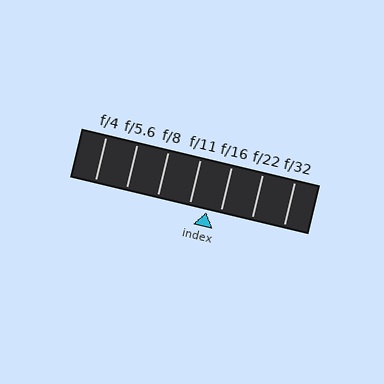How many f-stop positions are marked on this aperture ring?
There are 7 f-stop positions marked.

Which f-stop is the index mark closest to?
The index mark is closest to f/16.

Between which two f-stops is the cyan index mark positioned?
The index mark is between f/11 and f/16.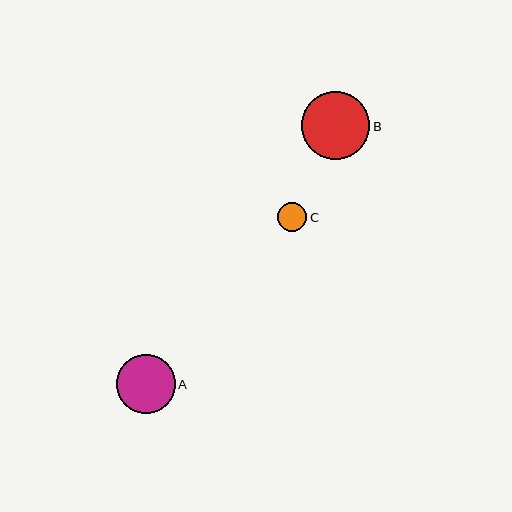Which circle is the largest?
Circle B is the largest with a size of approximately 68 pixels.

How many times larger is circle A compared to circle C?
Circle A is approximately 2.0 times the size of circle C.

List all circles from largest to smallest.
From largest to smallest: B, A, C.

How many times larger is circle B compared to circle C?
Circle B is approximately 2.3 times the size of circle C.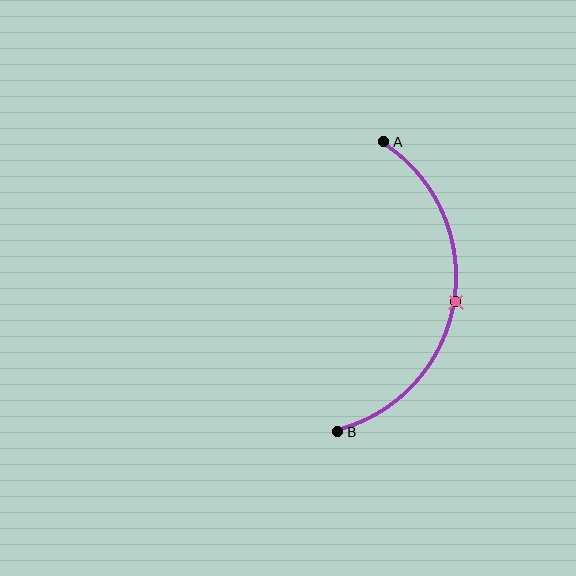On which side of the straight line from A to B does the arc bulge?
The arc bulges to the right of the straight line connecting A and B.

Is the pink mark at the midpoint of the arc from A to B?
Yes. The pink mark lies on the arc at equal arc-length from both A and B — it is the arc midpoint.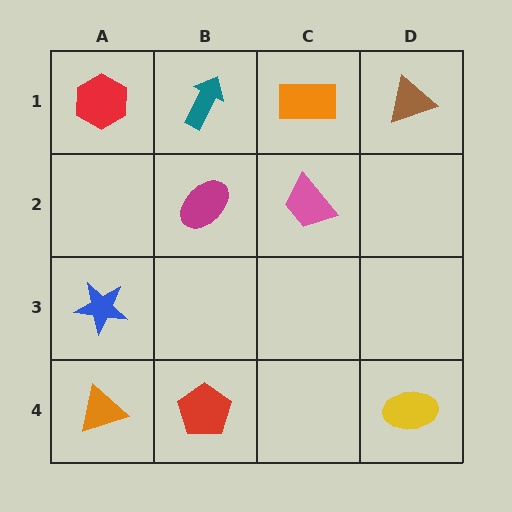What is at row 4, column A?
An orange triangle.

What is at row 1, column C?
An orange rectangle.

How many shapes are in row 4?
3 shapes.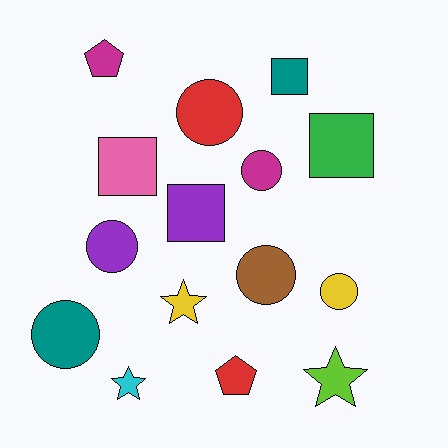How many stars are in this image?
There are 3 stars.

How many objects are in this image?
There are 15 objects.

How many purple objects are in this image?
There are 2 purple objects.